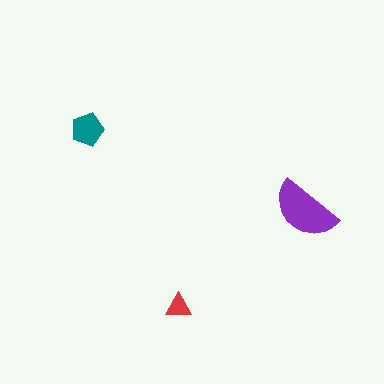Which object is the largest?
The purple semicircle.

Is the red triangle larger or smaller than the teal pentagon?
Smaller.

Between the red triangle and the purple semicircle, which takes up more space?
The purple semicircle.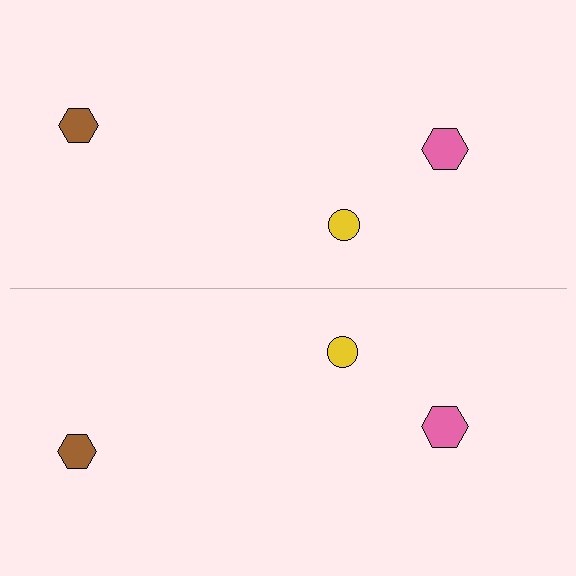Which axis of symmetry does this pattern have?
The pattern has a horizontal axis of symmetry running through the center of the image.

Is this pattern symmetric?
Yes, this pattern has bilateral (reflection) symmetry.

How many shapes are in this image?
There are 6 shapes in this image.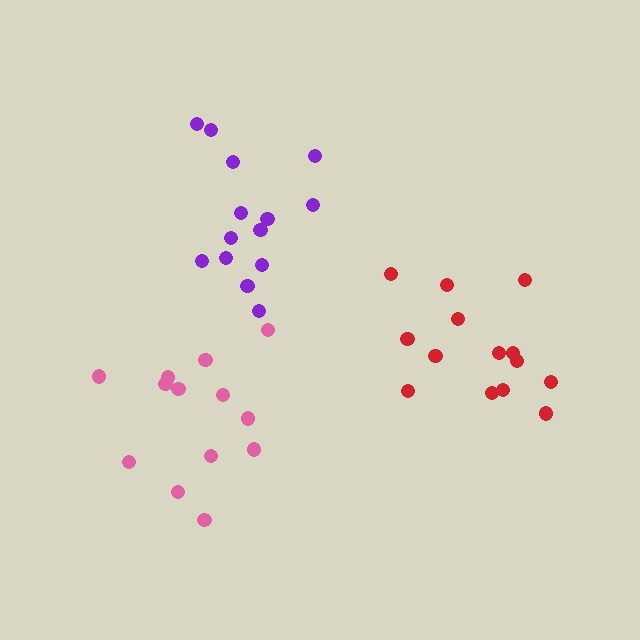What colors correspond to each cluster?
The clusters are colored: pink, red, purple.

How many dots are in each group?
Group 1: 13 dots, Group 2: 14 dots, Group 3: 14 dots (41 total).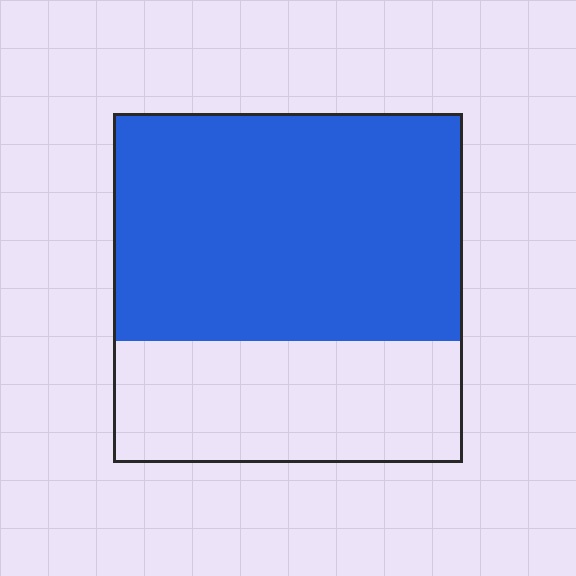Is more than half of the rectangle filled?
Yes.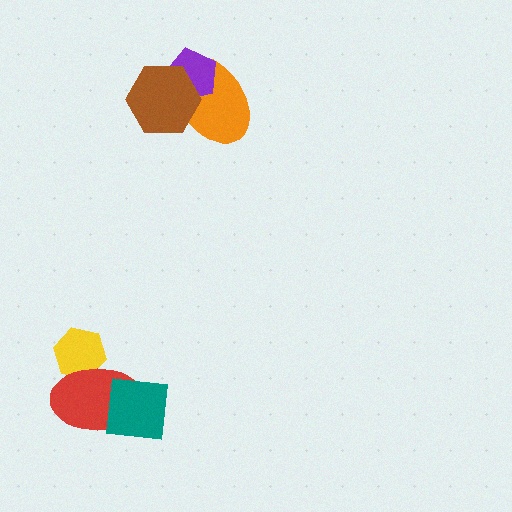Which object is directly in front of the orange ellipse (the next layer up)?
The purple pentagon is directly in front of the orange ellipse.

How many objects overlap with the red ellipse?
2 objects overlap with the red ellipse.